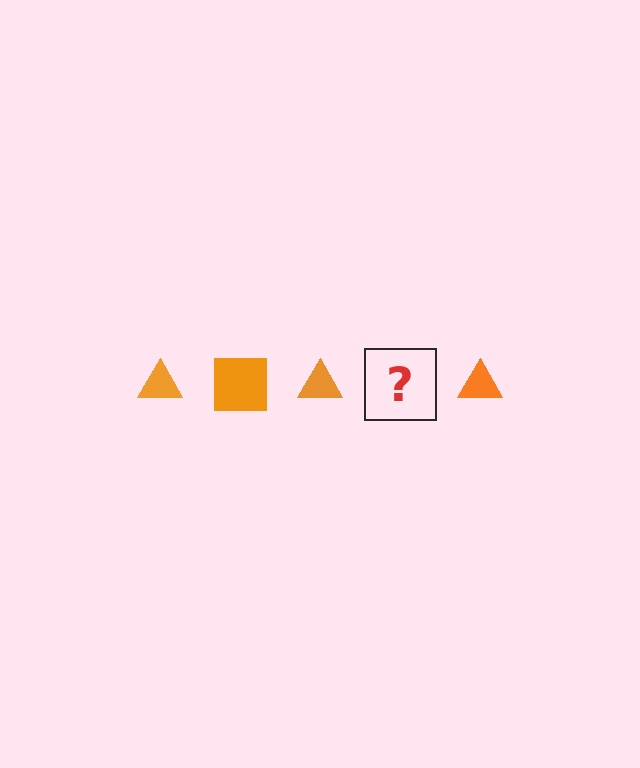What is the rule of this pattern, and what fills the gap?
The rule is that the pattern cycles through triangle, square shapes in orange. The gap should be filled with an orange square.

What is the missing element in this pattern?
The missing element is an orange square.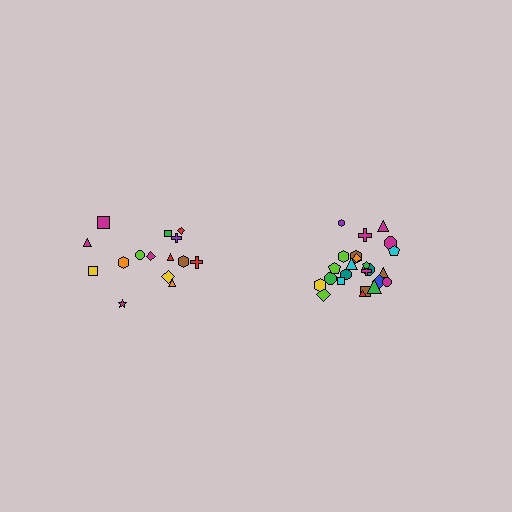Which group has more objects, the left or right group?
The right group.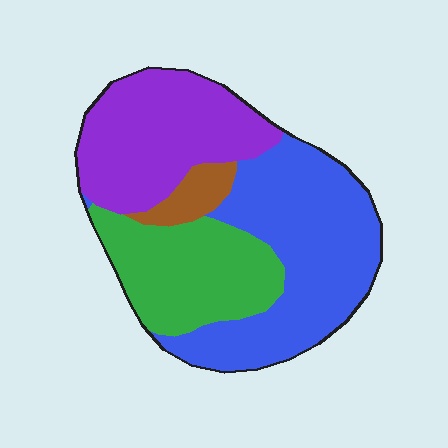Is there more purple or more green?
Purple.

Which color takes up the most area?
Blue, at roughly 40%.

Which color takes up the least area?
Brown, at roughly 5%.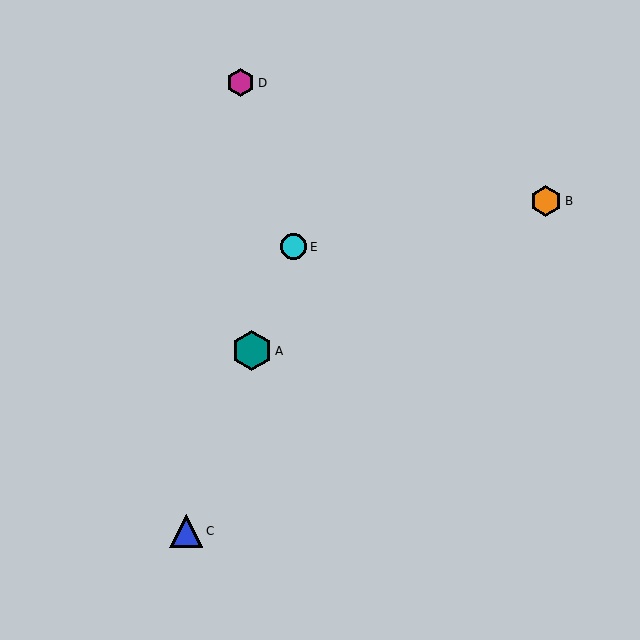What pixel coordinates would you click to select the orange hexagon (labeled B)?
Click at (546, 201) to select the orange hexagon B.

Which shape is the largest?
The teal hexagon (labeled A) is the largest.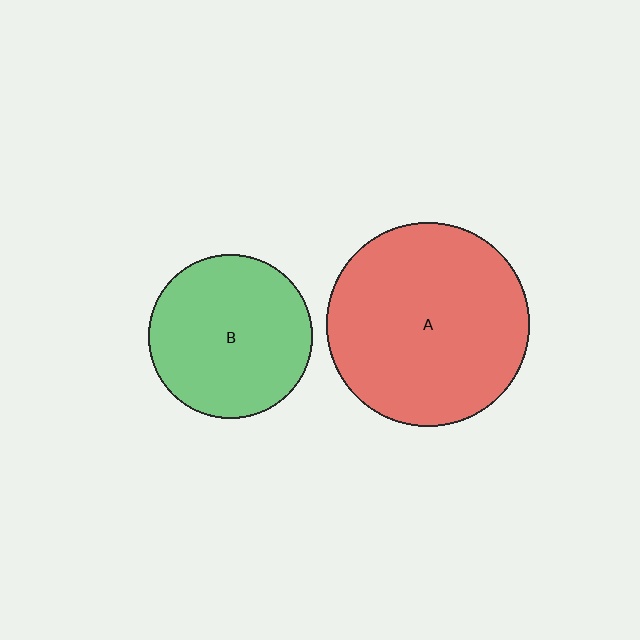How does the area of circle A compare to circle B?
Approximately 1.5 times.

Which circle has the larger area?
Circle A (red).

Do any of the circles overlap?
No, none of the circles overlap.